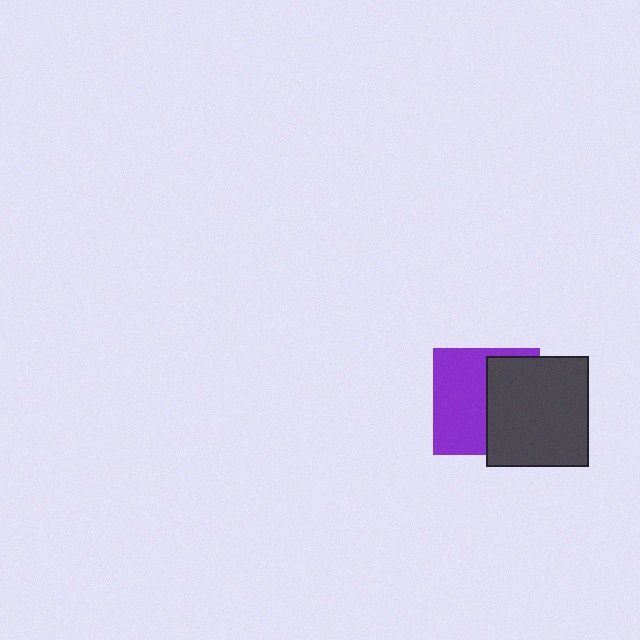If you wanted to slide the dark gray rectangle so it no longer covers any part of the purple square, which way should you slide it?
Slide it right — that is the most direct way to separate the two shapes.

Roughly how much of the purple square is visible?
About half of it is visible (roughly 53%).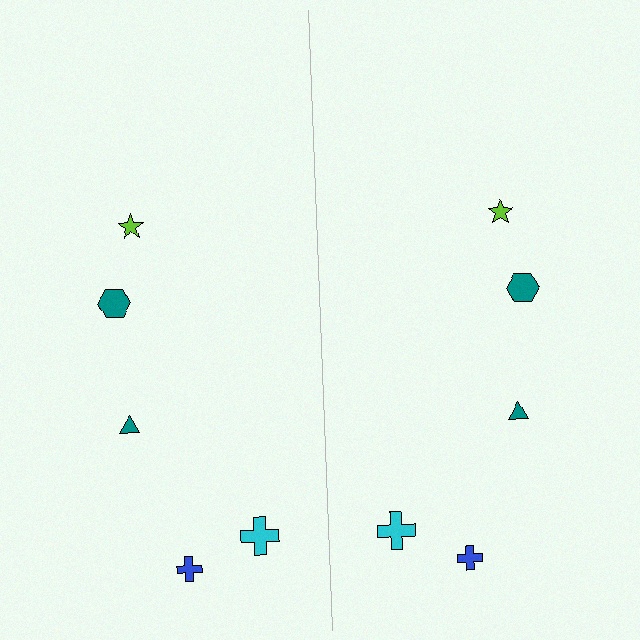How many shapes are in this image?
There are 10 shapes in this image.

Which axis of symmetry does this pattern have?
The pattern has a vertical axis of symmetry running through the center of the image.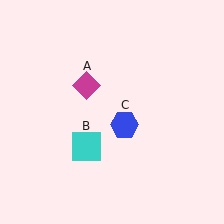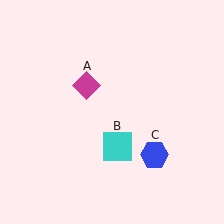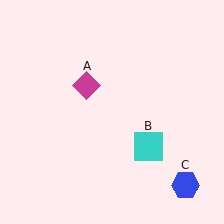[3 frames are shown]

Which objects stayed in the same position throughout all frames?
Magenta diamond (object A) remained stationary.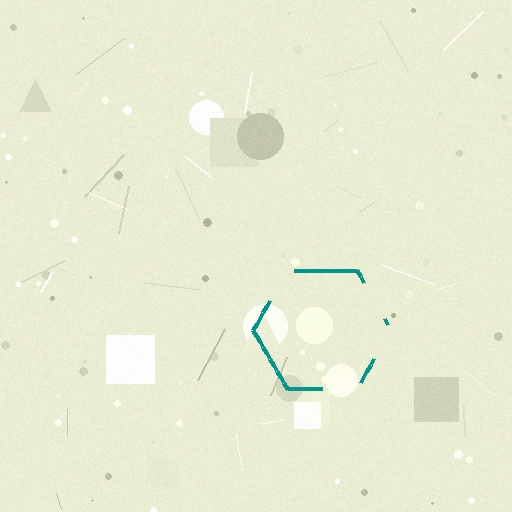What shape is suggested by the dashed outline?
The dashed outline suggests a hexagon.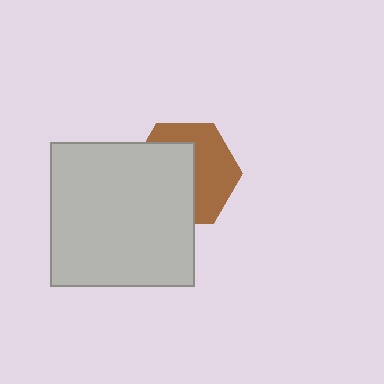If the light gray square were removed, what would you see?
You would see the complete brown hexagon.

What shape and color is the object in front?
The object in front is a light gray square.